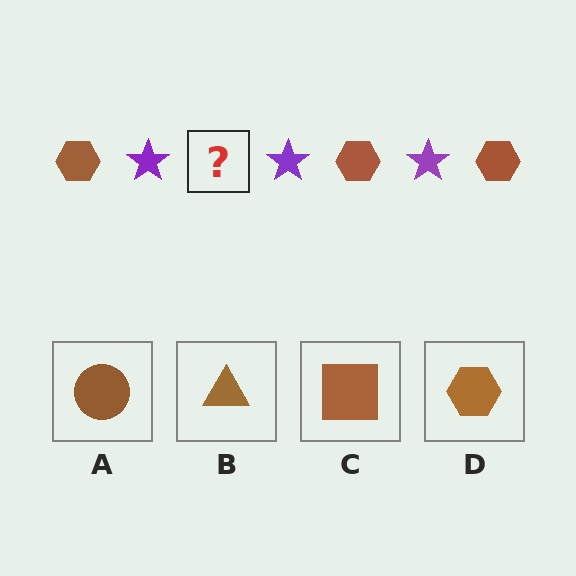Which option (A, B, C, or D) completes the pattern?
D.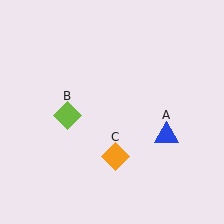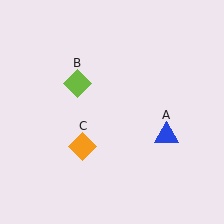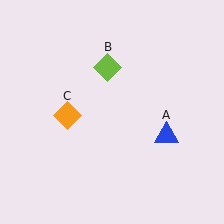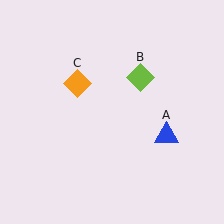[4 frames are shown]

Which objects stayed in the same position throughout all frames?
Blue triangle (object A) remained stationary.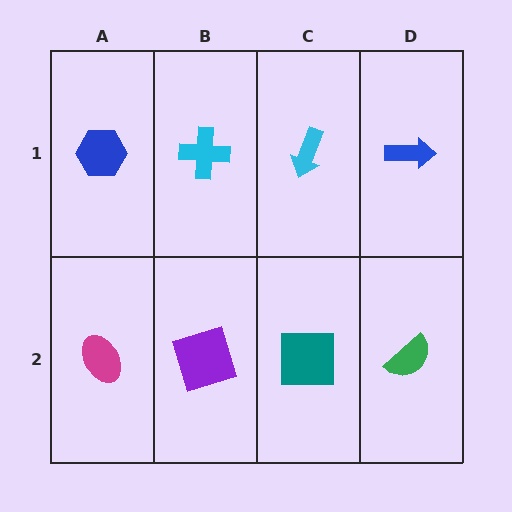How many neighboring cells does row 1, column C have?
3.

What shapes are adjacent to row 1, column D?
A green semicircle (row 2, column D), a cyan arrow (row 1, column C).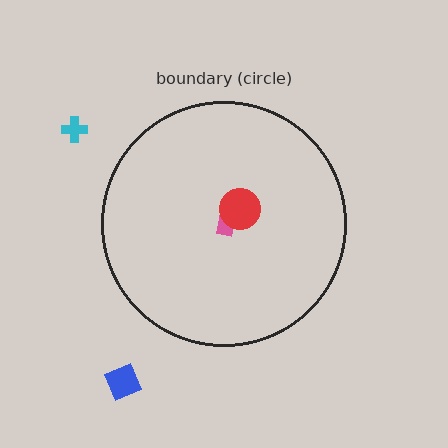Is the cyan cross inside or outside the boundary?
Outside.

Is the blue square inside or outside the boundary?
Outside.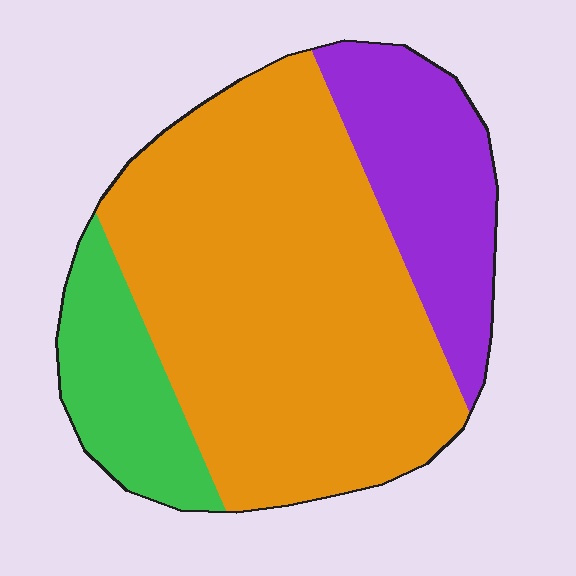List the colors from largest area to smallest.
From largest to smallest: orange, purple, green.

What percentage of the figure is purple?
Purple covers about 20% of the figure.